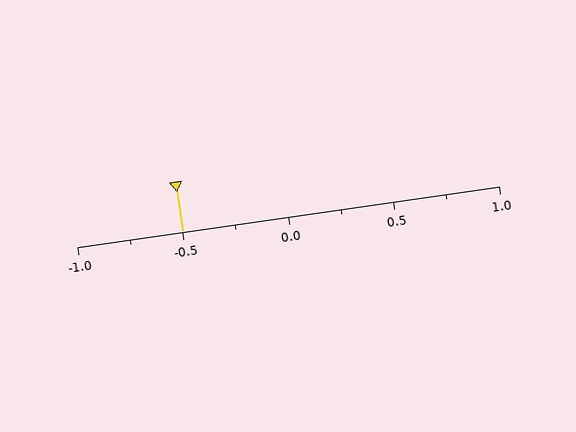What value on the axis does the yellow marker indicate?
The marker indicates approximately -0.5.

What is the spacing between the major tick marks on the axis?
The major ticks are spaced 0.5 apart.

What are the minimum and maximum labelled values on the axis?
The axis runs from -1.0 to 1.0.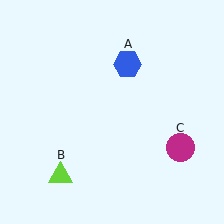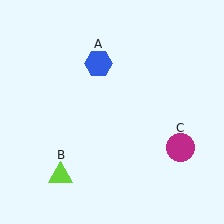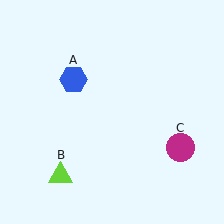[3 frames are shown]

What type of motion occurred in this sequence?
The blue hexagon (object A) rotated counterclockwise around the center of the scene.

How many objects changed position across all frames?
1 object changed position: blue hexagon (object A).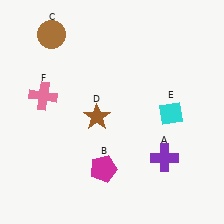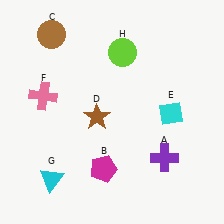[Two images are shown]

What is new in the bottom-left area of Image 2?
A cyan triangle (G) was added in the bottom-left area of Image 2.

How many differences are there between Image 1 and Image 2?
There are 2 differences between the two images.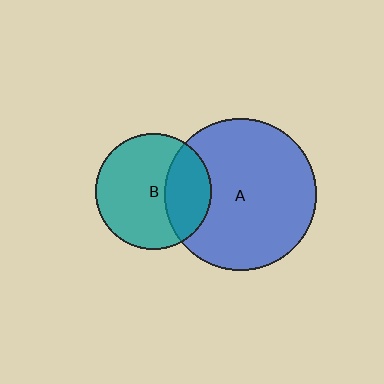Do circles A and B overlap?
Yes.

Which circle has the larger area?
Circle A (blue).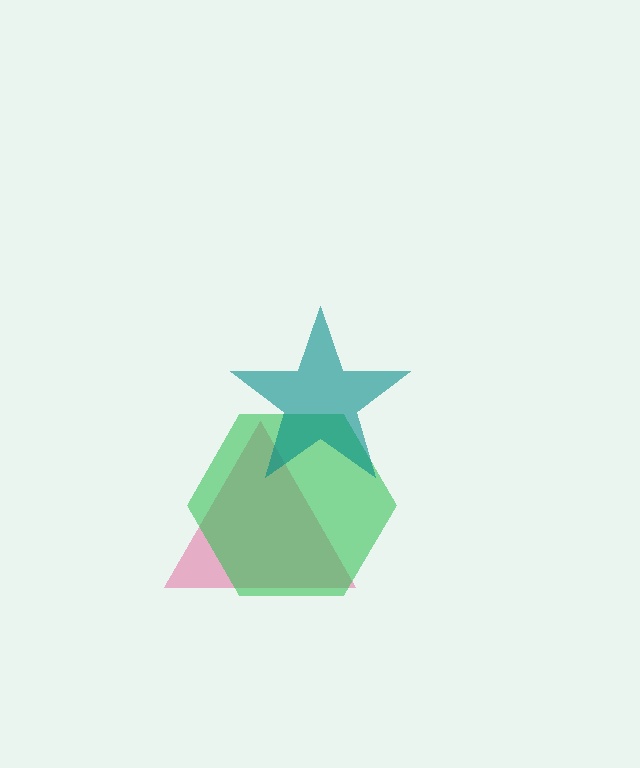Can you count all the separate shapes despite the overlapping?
Yes, there are 3 separate shapes.